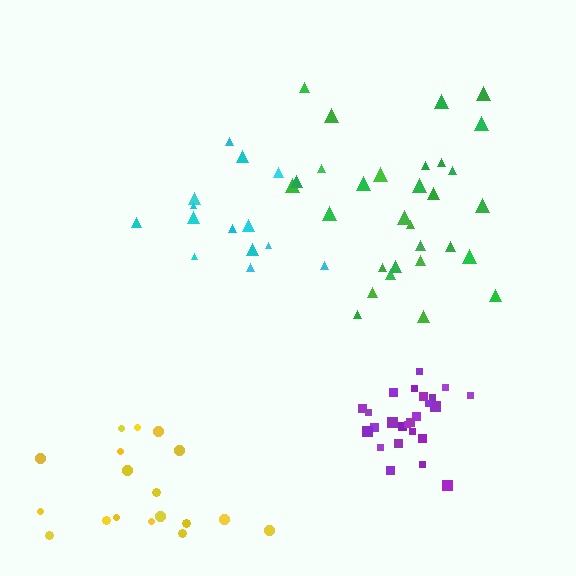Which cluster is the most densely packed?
Purple.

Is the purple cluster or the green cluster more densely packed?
Purple.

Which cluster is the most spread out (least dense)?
Yellow.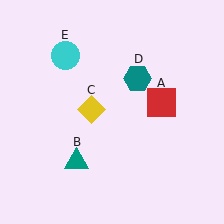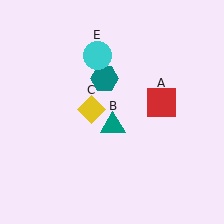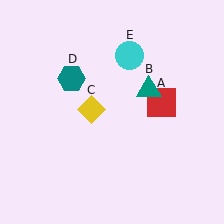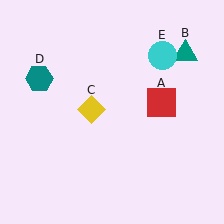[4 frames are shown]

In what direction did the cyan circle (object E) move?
The cyan circle (object E) moved right.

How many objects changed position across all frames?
3 objects changed position: teal triangle (object B), teal hexagon (object D), cyan circle (object E).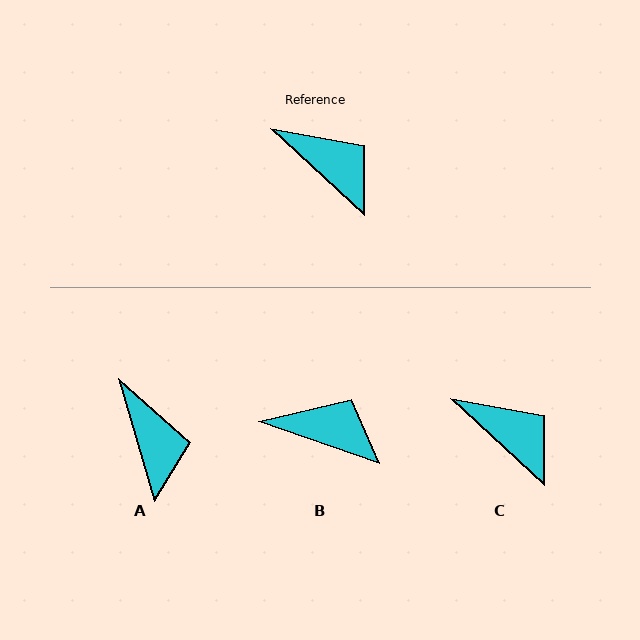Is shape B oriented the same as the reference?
No, it is off by about 24 degrees.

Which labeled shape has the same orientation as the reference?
C.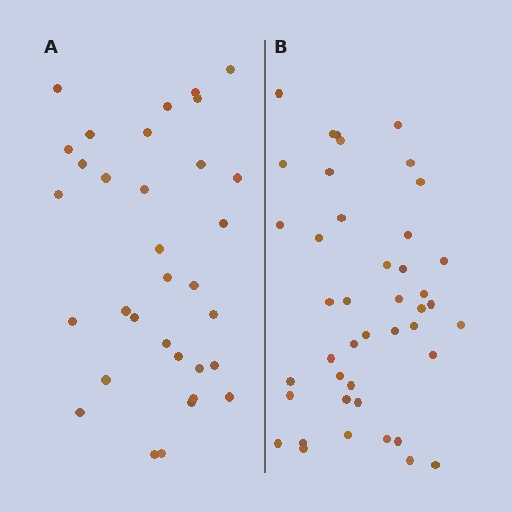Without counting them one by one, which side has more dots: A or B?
Region B (the right region) has more dots.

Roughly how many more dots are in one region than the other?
Region B has roughly 10 or so more dots than region A.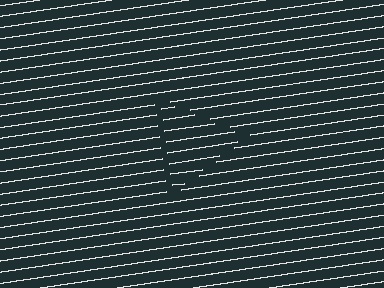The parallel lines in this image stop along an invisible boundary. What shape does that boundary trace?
An illusory triangle. The interior of the shape contains the same grating, shifted by half a period — the contour is defined by the phase discontinuity where line-ends from the inner and outer gratings abut.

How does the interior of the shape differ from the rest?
The interior of the shape contains the same grating, shifted by half a period — the contour is defined by the phase discontinuity where line-ends from the inner and outer gratings abut.